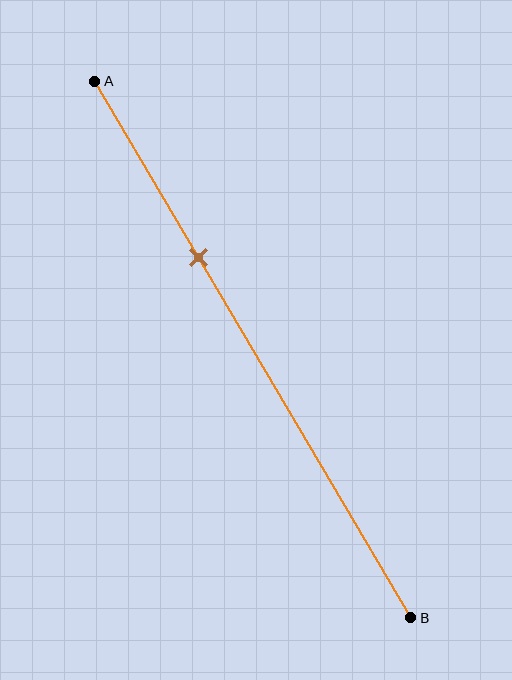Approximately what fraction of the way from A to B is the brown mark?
The brown mark is approximately 35% of the way from A to B.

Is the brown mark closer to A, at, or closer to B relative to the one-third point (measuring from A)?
The brown mark is approximately at the one-third point of segment AB.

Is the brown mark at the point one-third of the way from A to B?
Yes, the mark is approximately at the one-third point.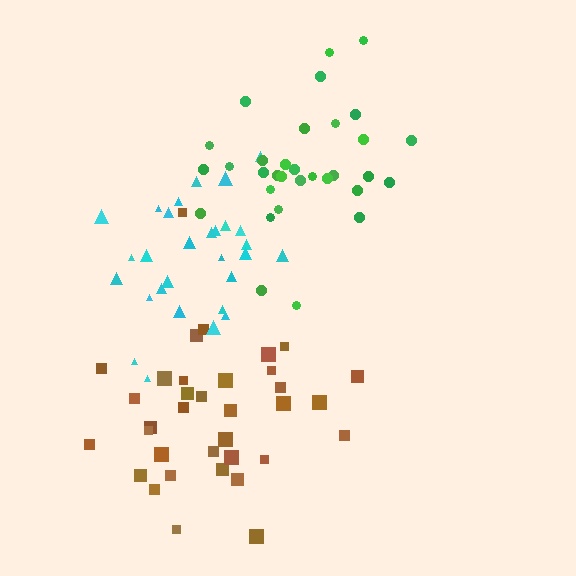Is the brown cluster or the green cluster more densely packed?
Green.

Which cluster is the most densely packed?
Cyan.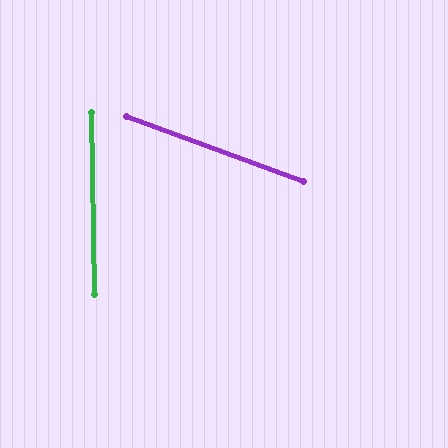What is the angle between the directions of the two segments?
Approximately 69 degrees.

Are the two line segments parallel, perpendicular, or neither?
Neither parallel nor perpendicular — they differ by about 69°.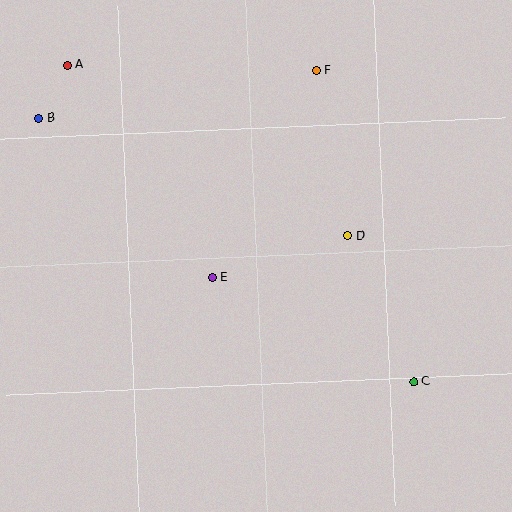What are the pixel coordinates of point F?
Point F is at (316, 71).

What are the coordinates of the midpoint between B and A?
The midpoint between B and A is at (53, 92).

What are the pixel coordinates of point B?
Point B is at (39, 118).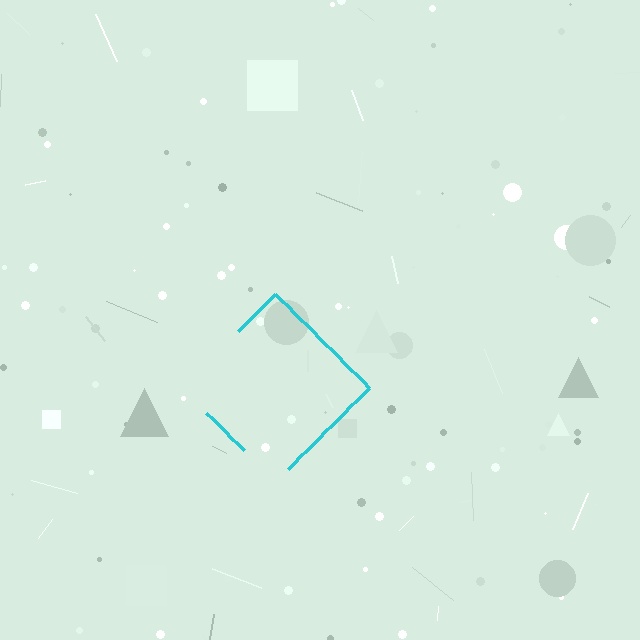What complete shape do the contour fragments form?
The contour fragments form a diamond.